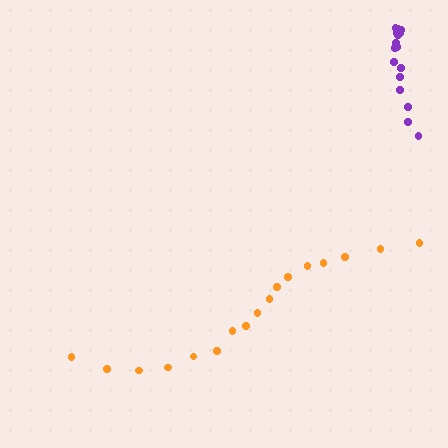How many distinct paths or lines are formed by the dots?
There are 2 distinct paths.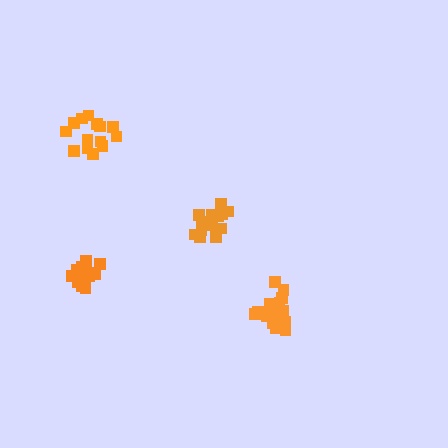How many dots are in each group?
Group 1: 19 dots, Group 2: 14 dots, Group 3: 17 dots, Group 4: 14 dots (64 total).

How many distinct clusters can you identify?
There are 4 distinct clusters.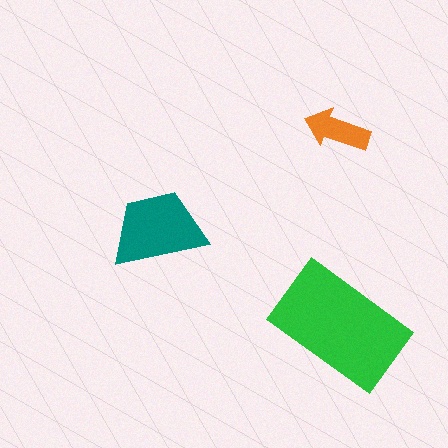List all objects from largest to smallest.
The green rectangle, the teal trapezoid, the orange arrow.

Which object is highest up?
The orange arrow is topmost.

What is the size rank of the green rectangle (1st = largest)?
1st.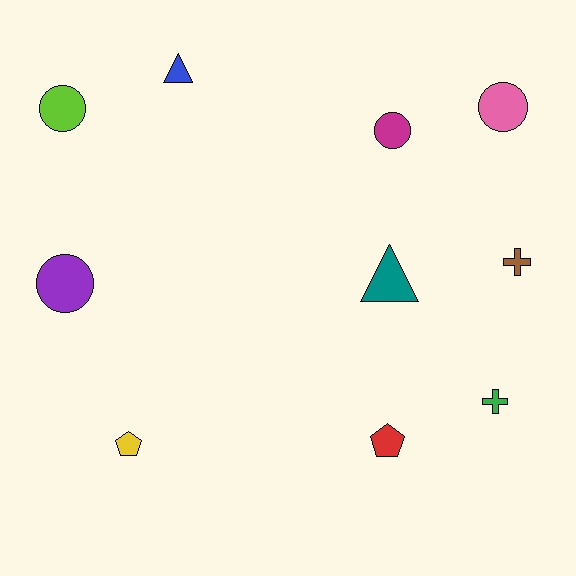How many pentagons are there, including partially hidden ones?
There are 2 pentagons.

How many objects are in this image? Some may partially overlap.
There are 10 objects.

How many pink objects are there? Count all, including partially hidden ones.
There is 1 pink object.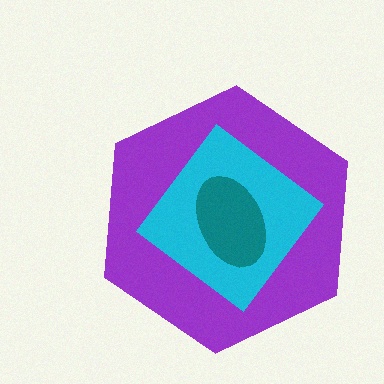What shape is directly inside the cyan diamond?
The teal ellipse.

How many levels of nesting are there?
3.